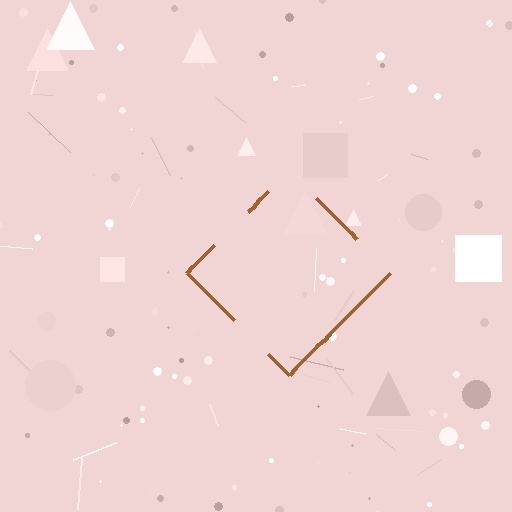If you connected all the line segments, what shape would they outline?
They would outline a diamond.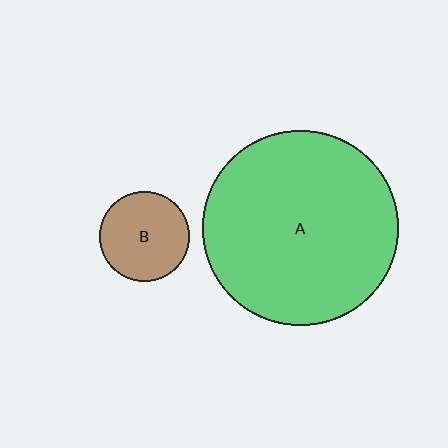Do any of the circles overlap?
No, none of the circles overlap.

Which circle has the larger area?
Circle A (green).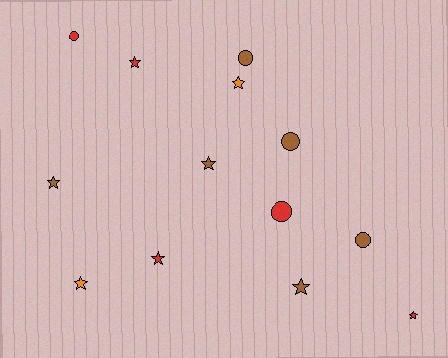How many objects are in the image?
There are 13 objects.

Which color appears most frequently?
Brown, with 6 objects.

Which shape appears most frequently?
Star, with 8 objects.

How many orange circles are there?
There are no orange circles.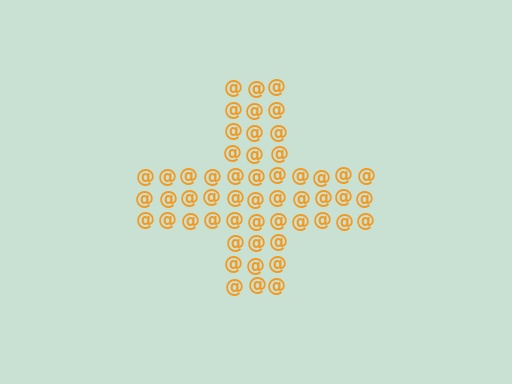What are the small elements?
The small elements are at signs.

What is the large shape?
The large shape is a cross.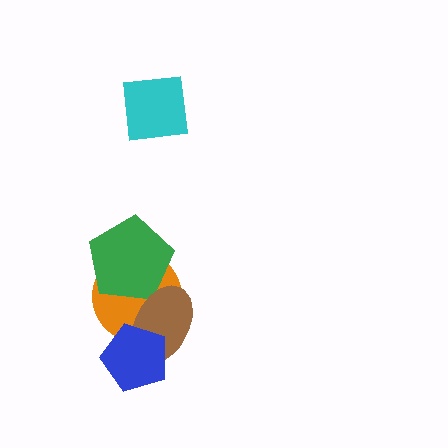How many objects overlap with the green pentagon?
2 objects overlap with the green pentagon.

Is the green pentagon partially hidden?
Yes, it is partially covered by another shape.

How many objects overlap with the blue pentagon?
2 objects overlap with the blue pentagon.